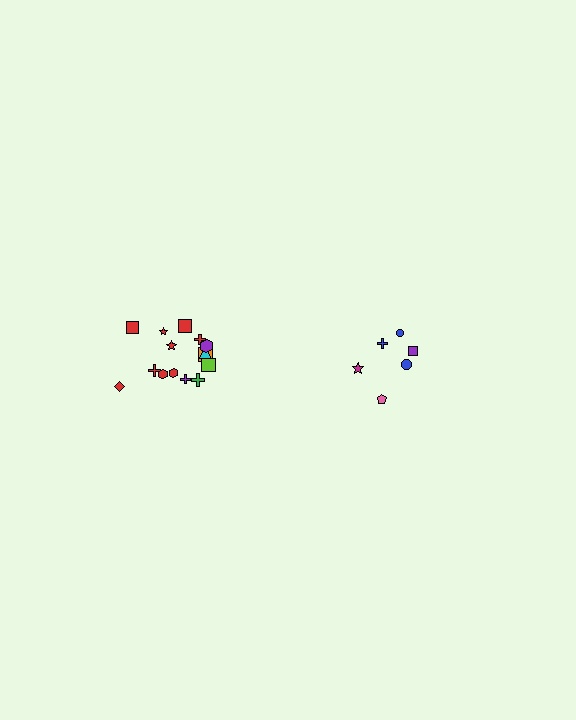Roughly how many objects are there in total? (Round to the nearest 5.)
Roughly 20 objects in total.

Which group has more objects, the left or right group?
The left group.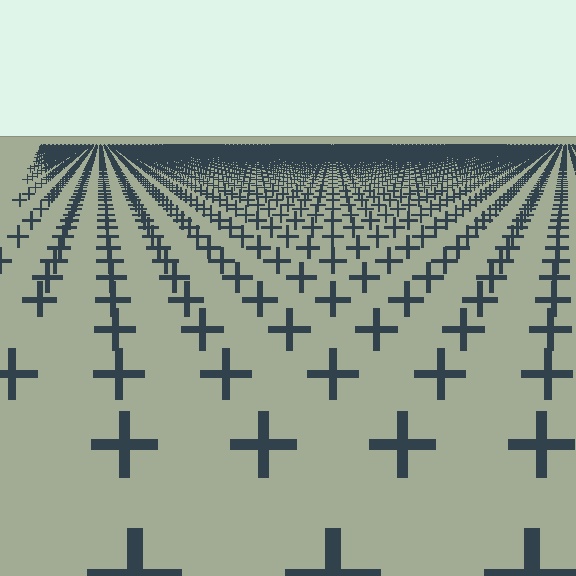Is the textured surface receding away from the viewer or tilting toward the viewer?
The surface is receding away from the viewer. Texture elements get smaller and denser toward the top.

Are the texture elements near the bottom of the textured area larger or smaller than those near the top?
Larger. Near the bottom, elements are closer to the viewer and appear at a bigger on-screen size.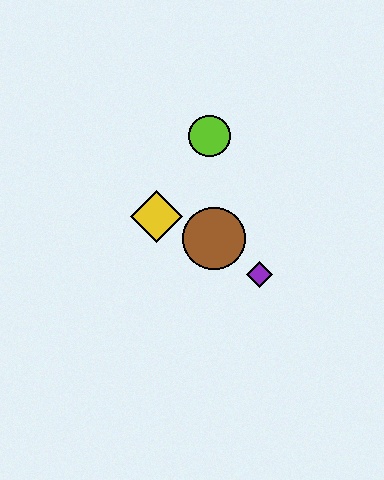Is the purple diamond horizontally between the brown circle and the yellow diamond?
No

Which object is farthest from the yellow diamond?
The purple diamond is farthest from the yellow diamond.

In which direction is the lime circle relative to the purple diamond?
The lime circle is above the purple diamond.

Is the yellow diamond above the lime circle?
No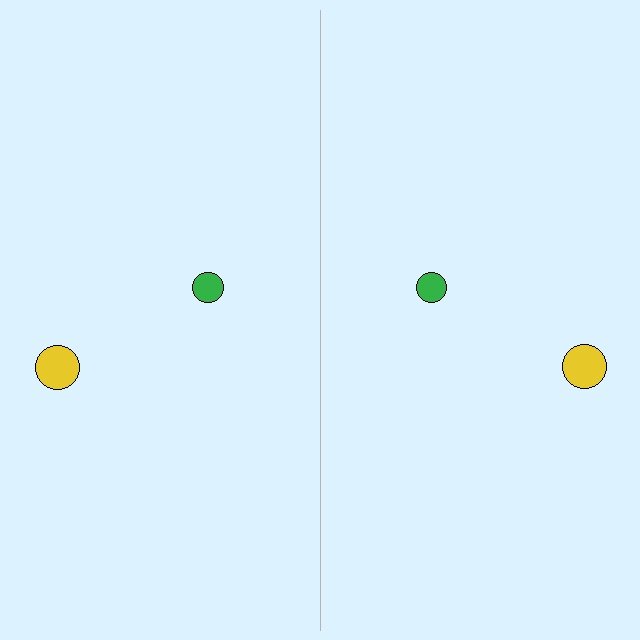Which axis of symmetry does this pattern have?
The pattern has a vertical axis of symmetry running through the center of the image.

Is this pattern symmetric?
Yes, this pattern has bilateral (reflection) symmetry.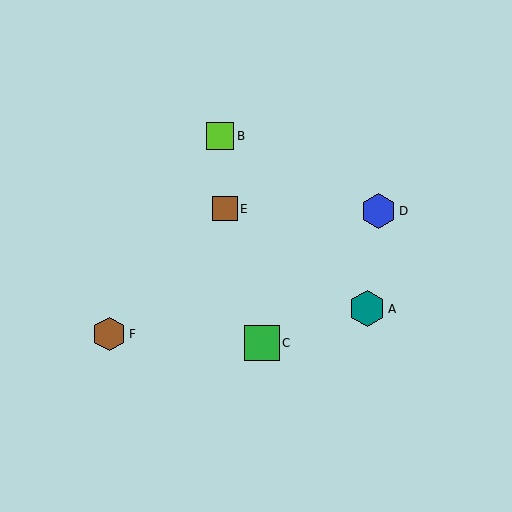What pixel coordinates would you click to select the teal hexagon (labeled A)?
Click at (367, 309) to select the teal hexagon A.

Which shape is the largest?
The teal hexagon (labeled A) is the largest.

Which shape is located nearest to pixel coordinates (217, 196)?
The brown square (labeled E) at (225, 209) is nearest to that location.